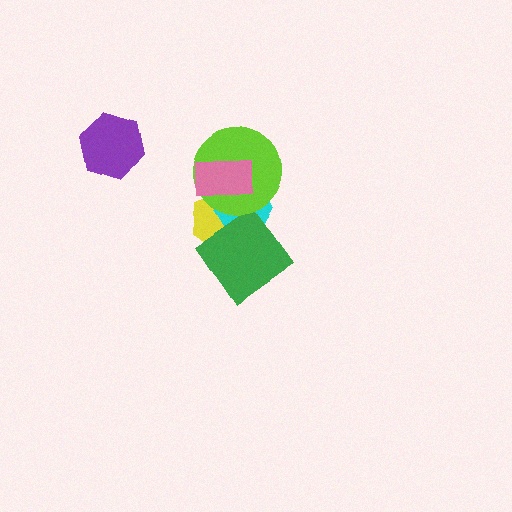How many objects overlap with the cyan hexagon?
4 objects overlap with the cyan hexagon.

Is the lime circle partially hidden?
Yes, it is partially covered by another shape.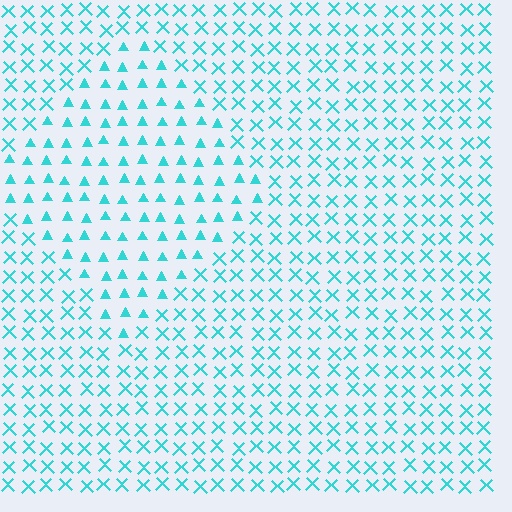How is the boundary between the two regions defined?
The boundary is defined by a change in element shape: triangles inside vs. X marks outside. All elements share the same color and spacing.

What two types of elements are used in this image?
The image uses triangles inside the diamond region and X marks outside it.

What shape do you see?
I see a diamond.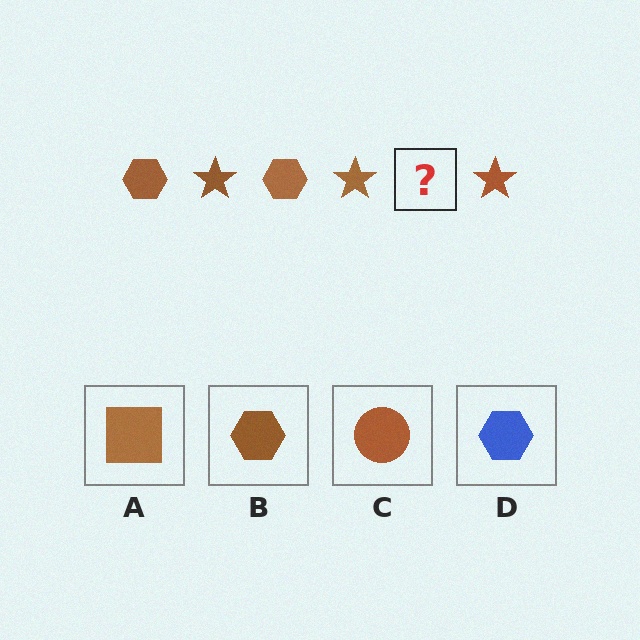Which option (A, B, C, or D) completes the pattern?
B.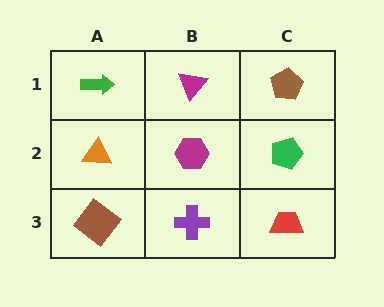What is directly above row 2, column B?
A magenta triangle.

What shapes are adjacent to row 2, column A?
A green arrow (row 1, column A), a brown diamond (row 3, column A), a magenta hexagon (row 2, column B).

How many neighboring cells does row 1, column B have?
3.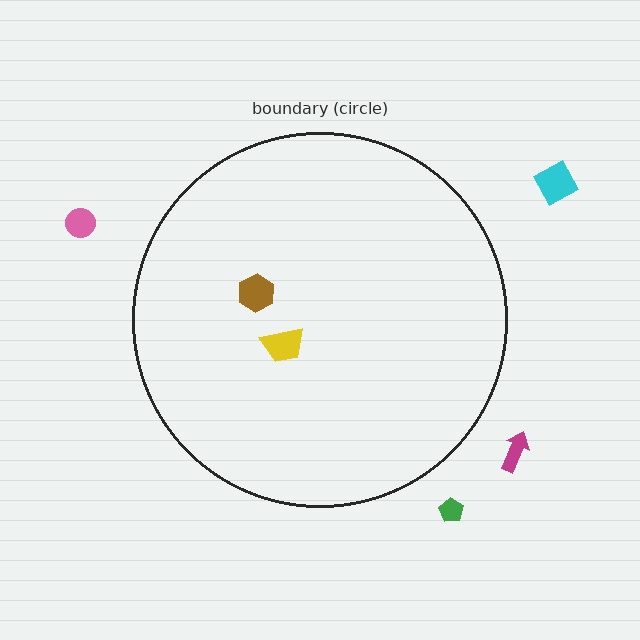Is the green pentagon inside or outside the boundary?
Outside.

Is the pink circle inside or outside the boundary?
Outside.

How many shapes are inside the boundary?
2 inside, 4 outside.